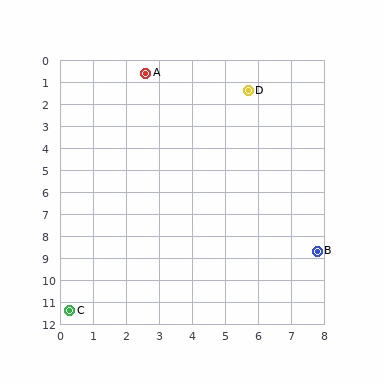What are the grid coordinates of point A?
Point A is at approximately (2.6, 0.6).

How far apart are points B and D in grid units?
Points B and D are about 7.6 grid units apart.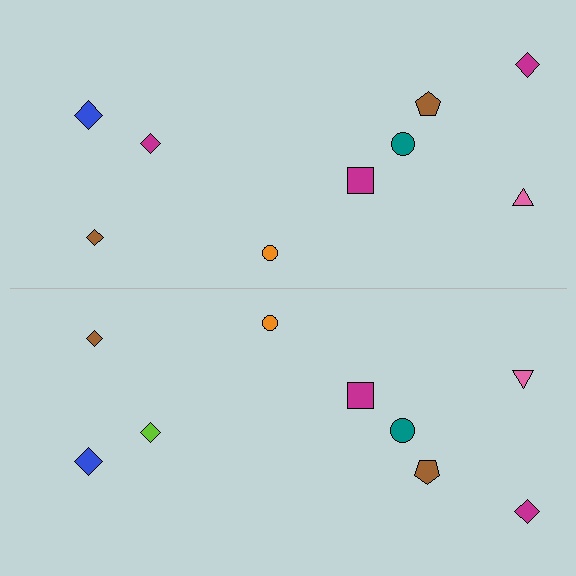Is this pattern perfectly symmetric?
No, the pattern is not perfectly symmetric. The lime diamond on the bottom side breaks the symmetry — its mirror counterpart is magenta.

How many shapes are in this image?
There are 18 shapes in this image.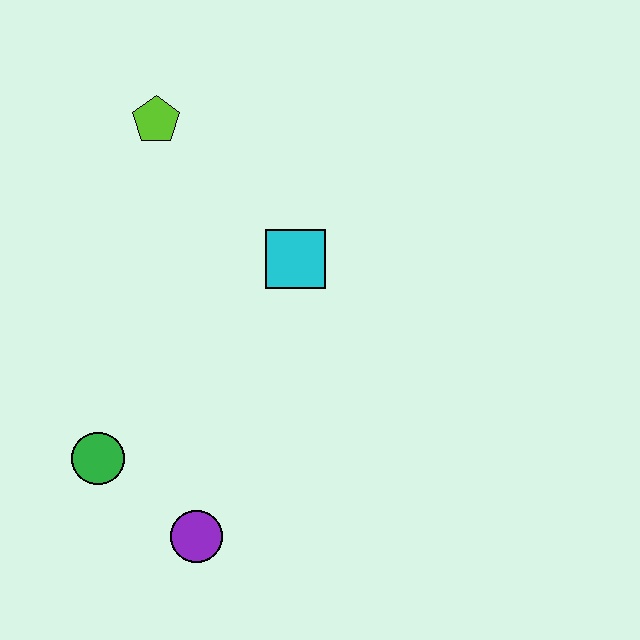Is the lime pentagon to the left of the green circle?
No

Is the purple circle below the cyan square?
Yes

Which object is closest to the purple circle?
The green circle is closest to the purple circle.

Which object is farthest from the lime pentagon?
The purple circle is farthest from the lime pentagon.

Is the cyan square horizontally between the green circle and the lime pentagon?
No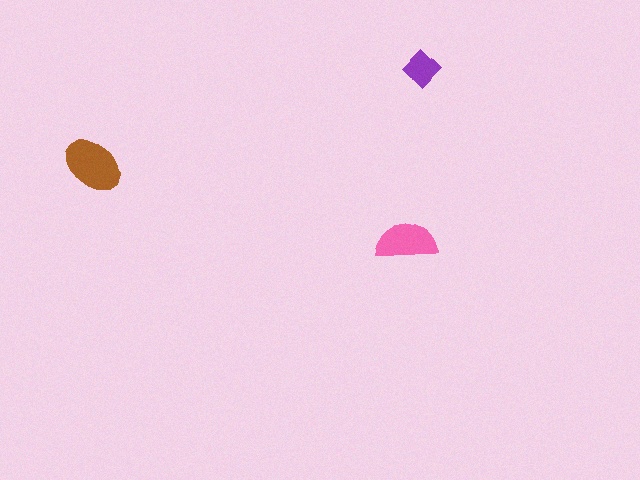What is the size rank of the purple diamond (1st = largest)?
3rd.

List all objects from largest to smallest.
The brown ellipse, the pink semicircle, the purple diamond.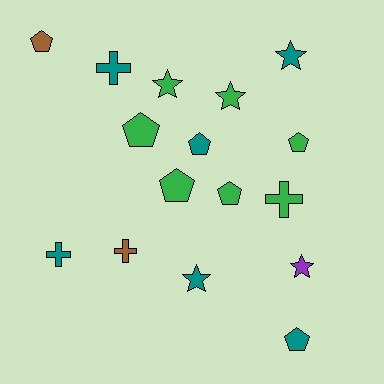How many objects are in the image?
There are 16 objects.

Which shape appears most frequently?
Pentagon, with 7 objects.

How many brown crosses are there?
There is 1 brown cross.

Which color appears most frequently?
Green, with 7 objects.